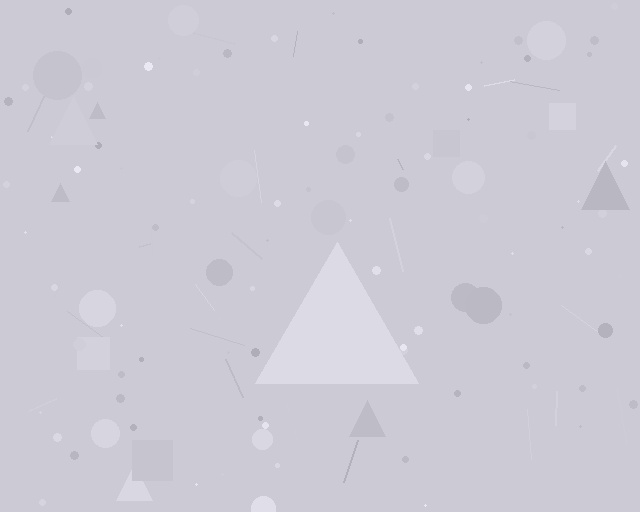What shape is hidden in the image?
A triangle is hidden in the image.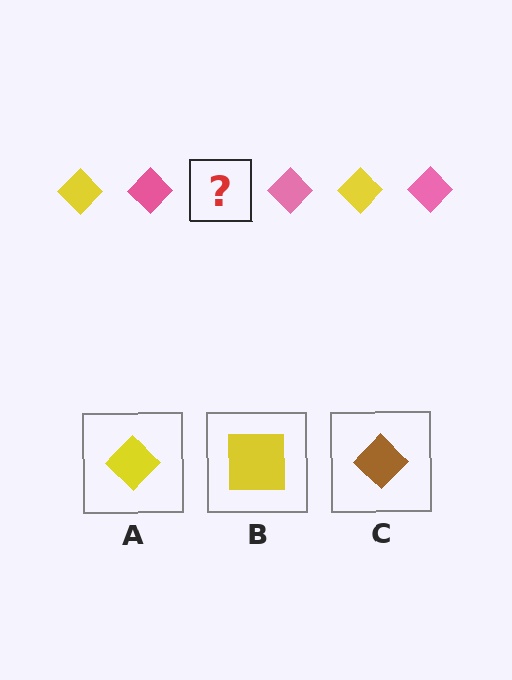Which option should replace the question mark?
Option A.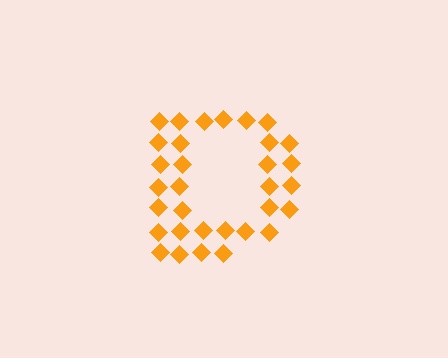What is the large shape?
The large shape is the letter D.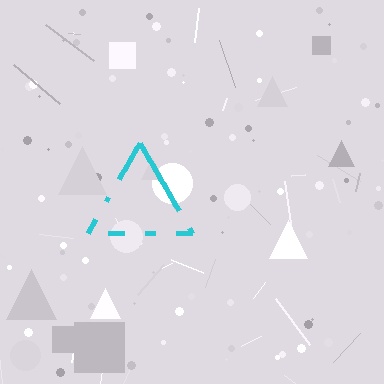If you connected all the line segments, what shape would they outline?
They would outline a triangle.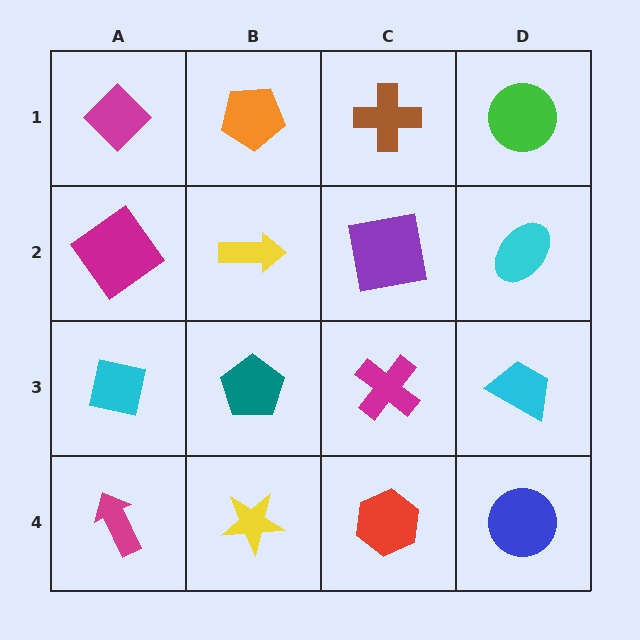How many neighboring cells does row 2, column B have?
4.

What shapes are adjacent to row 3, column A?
A magenta diamond (row 2, column A), a magenta arrow (row 4, column A), a teal pentagon (row 3, column B).